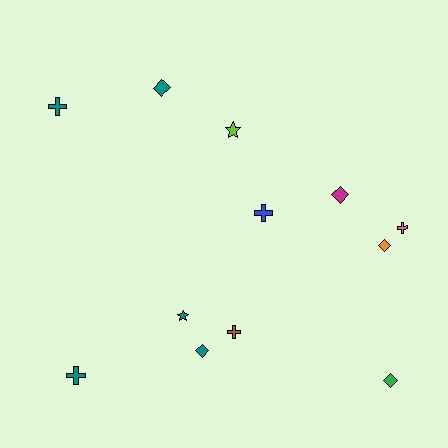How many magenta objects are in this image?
There is 1 magenta object.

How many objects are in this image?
There are 12 objects.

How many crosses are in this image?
There are 5 crosses.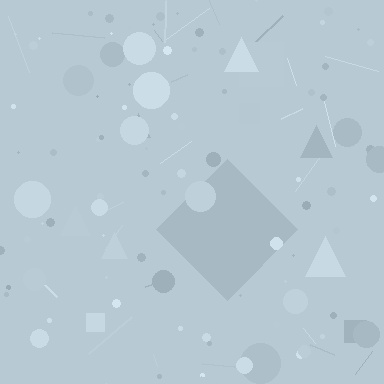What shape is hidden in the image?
A diamond is hidden in the image.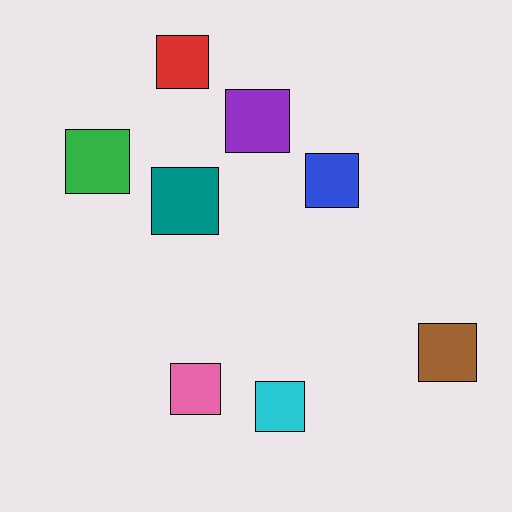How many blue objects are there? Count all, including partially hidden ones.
There is 1 blue object.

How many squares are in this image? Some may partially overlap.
There are 8 squares.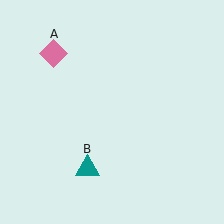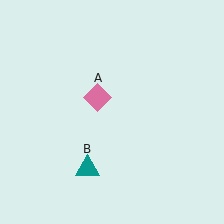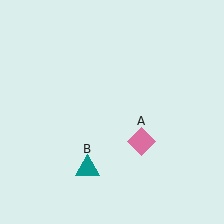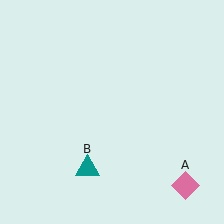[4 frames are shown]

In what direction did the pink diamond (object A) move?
The pink diamond (object A) moved down and to the right.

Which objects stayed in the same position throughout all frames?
Teal triangle (object B) remained stationary.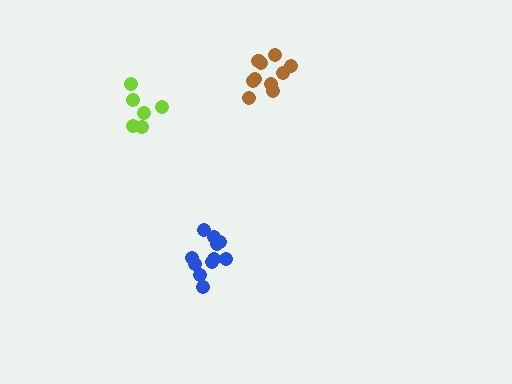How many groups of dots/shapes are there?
There are 3 groups.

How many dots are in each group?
Group 1: 6 dots, Group 2: 11 dots, Group 3: 10 dots (27 total).